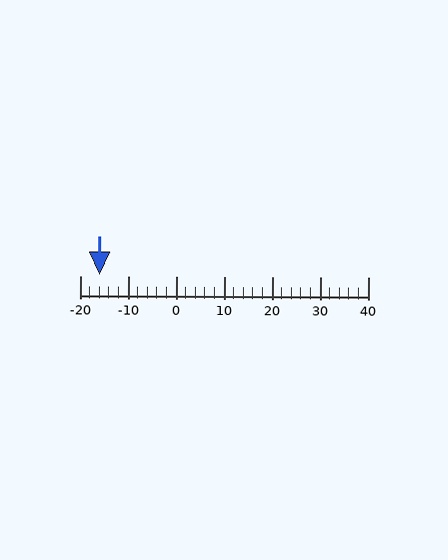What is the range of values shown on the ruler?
The ruler shows values from -20 to 40.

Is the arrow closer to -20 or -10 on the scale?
The arrow is closer to -20.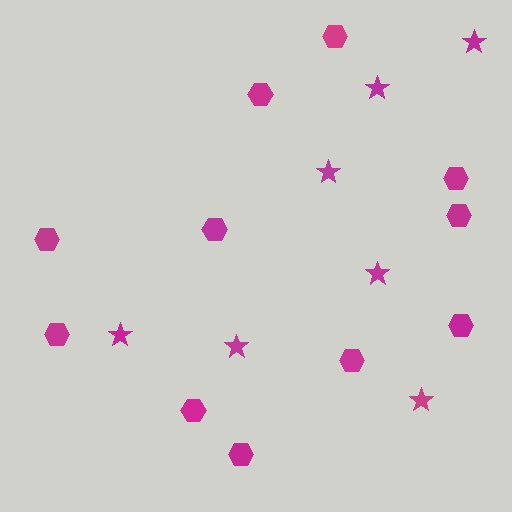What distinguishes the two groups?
There are 2 groups: one group of stars (7) and one group of hexagons (11).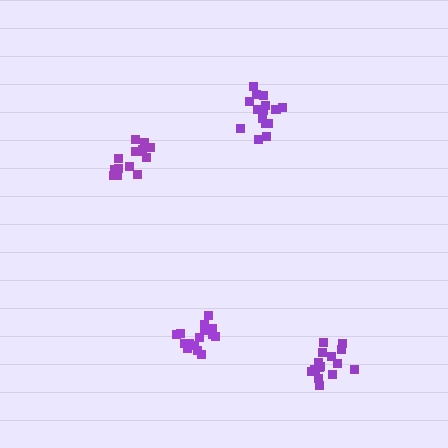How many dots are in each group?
Group 1: 14 dots, Group 2: 17 dots, Group 3: 16 dots, Group 4: 15 dots (62 total).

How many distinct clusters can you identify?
There are 4 distinct clusters.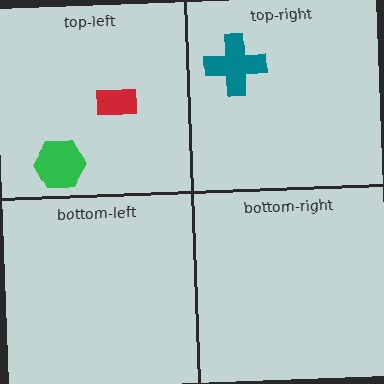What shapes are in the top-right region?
The teal cross.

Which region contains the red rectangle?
The top-left region.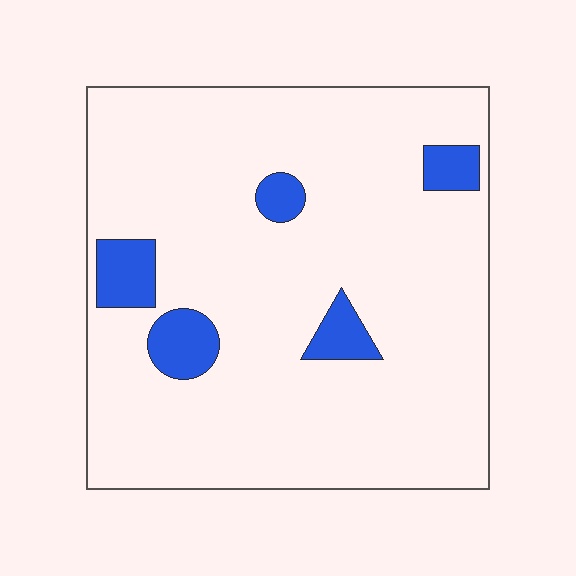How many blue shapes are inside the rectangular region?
5.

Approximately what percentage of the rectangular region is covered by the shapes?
Approximately 10%.